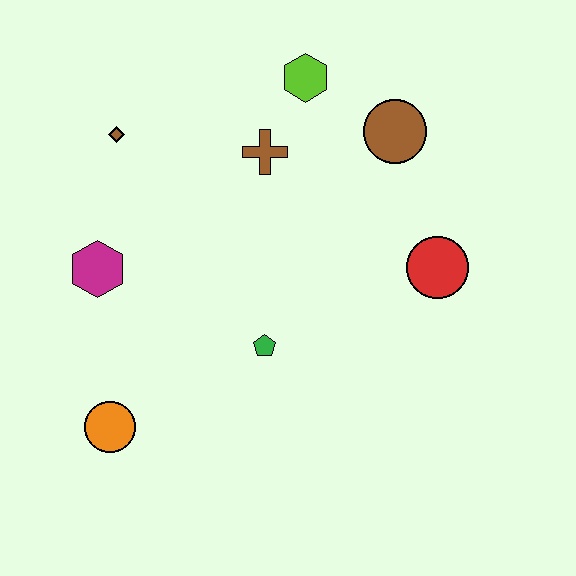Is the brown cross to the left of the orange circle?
No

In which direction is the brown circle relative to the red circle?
The brown circle is above the red circle.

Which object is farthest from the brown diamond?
The red circle is farthest from the brown diamond.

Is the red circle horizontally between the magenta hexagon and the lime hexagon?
No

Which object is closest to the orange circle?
The magenta hexagon is closest to the orange circle.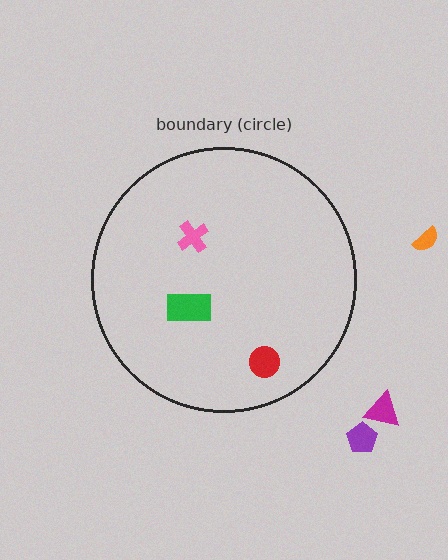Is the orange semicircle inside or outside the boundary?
Outside.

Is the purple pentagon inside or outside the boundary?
Outside.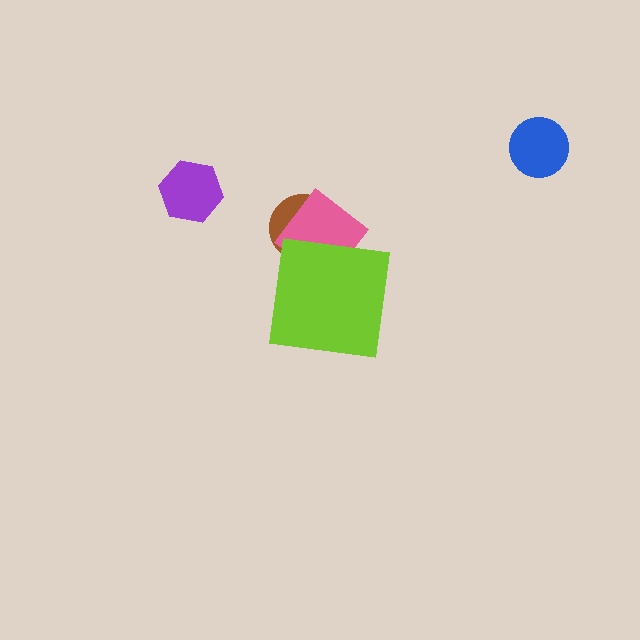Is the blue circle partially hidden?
No, the blue circle is fully visible.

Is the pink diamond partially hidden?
Yes, the pink diamond is partially hidden behind the lime square.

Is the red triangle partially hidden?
Yes, the red triangle is partially hidden behind the lime square.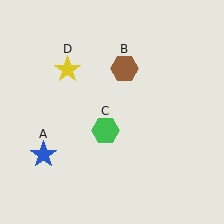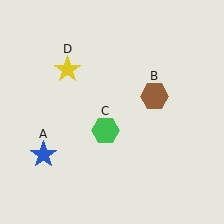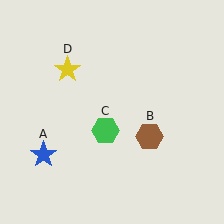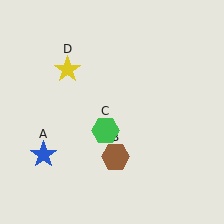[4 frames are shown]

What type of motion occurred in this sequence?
The brown hexagon (object B) rotated clockwise around the center of the scene.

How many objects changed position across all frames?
1 object changed position: brown hexagon (object B).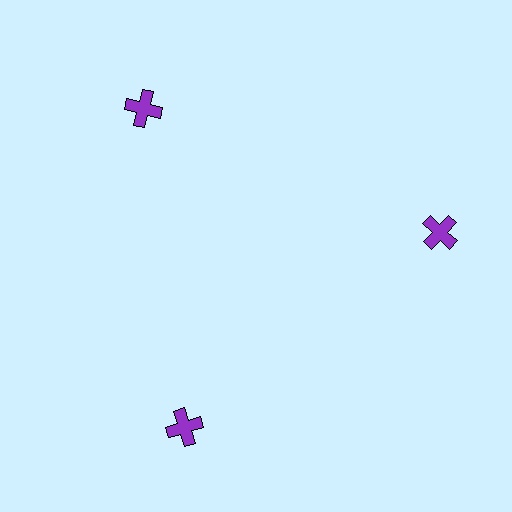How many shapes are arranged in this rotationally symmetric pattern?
There are 3 shapes, arranged in 3 groups of 1.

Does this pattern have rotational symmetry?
Yes, this pattern has 3-fold rotational symmetry. It looks the same after rotating 120 degrees around the center.